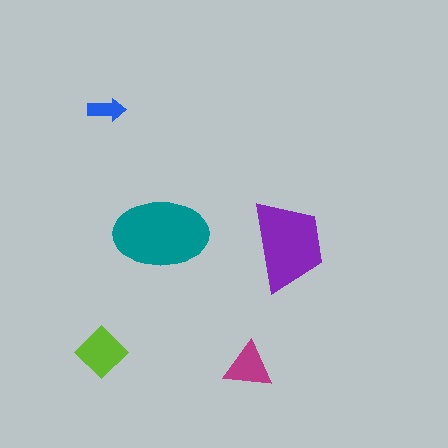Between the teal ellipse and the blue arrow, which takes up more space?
The teal ellipse.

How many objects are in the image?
There are 5 objects in the image.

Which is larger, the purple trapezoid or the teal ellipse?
The teal ellipse.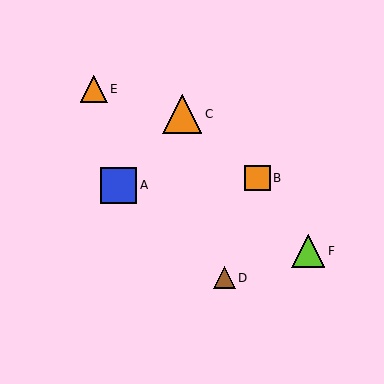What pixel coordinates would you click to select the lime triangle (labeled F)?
Click at (308, 251) to select the lime triangle F.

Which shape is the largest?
The orange triangle (labeled C) is the largest.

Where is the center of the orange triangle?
The center of the orange triangle is at (94, 89).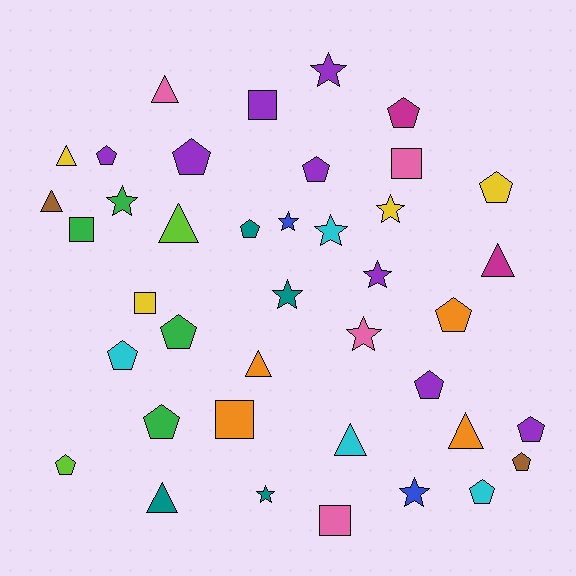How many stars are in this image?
There are 10 stars.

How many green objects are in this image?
There are 4 green objects.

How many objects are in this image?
There are 40 objects.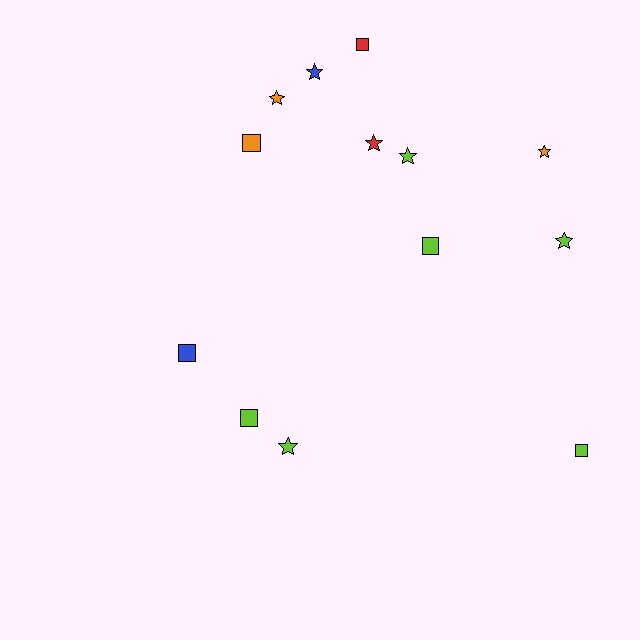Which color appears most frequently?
Lime, with 6 objects.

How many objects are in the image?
There are 13 objects.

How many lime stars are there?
There are 3 lime stars.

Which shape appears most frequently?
Star, with 7 objects.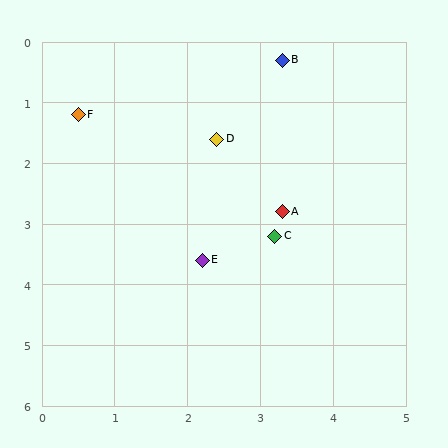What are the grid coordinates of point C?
Point C is at approximately (3.2, 3.2).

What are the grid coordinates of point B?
Point B is at approximately (3.3, 0.3).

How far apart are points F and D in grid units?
Points F and D are about 1.9 grid units apart.